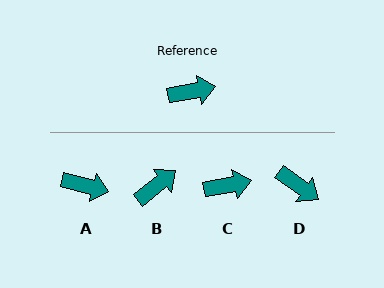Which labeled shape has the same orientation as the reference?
C.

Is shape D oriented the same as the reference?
No, it is off by about 46 degrees.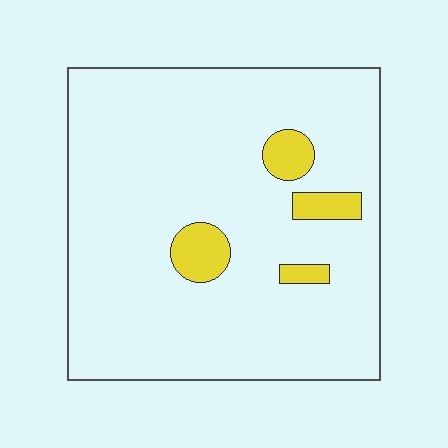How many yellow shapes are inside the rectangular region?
4.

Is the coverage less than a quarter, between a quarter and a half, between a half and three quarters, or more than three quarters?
Less than a quarter.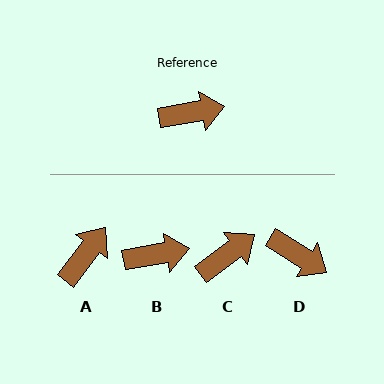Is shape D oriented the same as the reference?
No, it is off by about 42 degrees.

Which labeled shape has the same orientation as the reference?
B.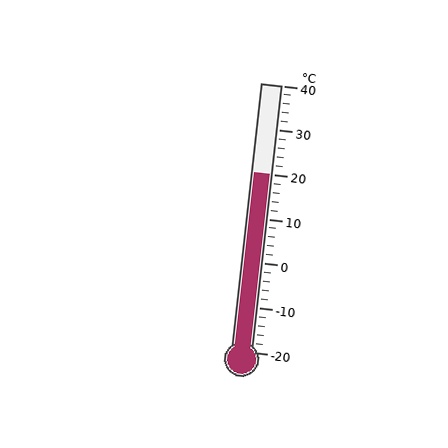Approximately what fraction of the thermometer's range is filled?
The thermometer is filled to approximately 65% of its range.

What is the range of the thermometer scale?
The thermometer scale ranges from -20°C to 40°C.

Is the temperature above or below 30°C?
The temperature is below 30°C.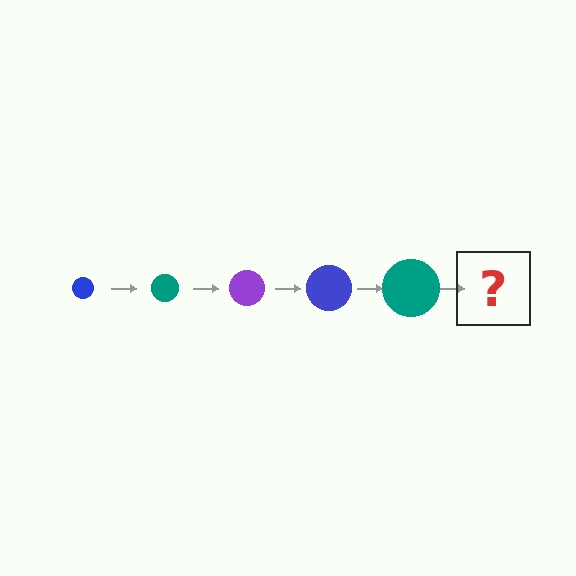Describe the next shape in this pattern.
It should be a purple circle, larger than the previous one.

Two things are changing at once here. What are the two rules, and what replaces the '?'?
The two rules are that the circle grows larger each step and the color cycles through blue, teal, and purple. The '?' should be a purple circle, larger than the previous one.